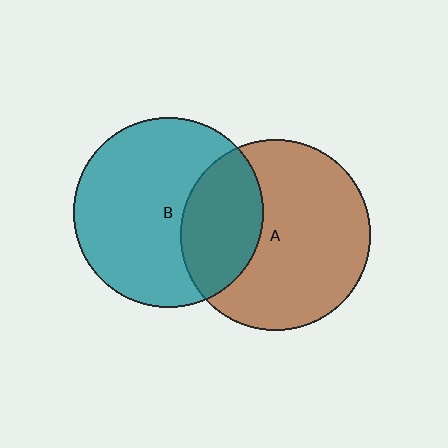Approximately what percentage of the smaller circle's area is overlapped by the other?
Approximately 30%.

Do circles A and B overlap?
Yes.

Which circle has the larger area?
Circle A (brown).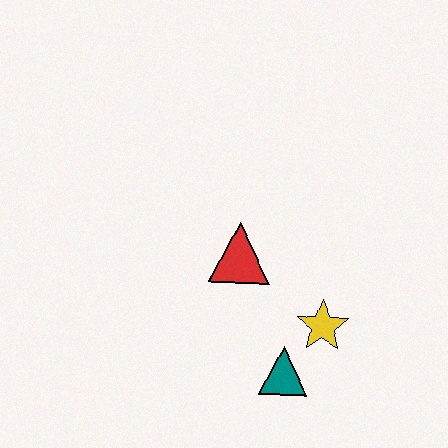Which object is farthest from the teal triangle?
The red triangle is farthest from the teal triangle.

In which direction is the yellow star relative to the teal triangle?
The yellow star is above the teal triangle.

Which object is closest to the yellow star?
The teal triangle is closest to the yellow star.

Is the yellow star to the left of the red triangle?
No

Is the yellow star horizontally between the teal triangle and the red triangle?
No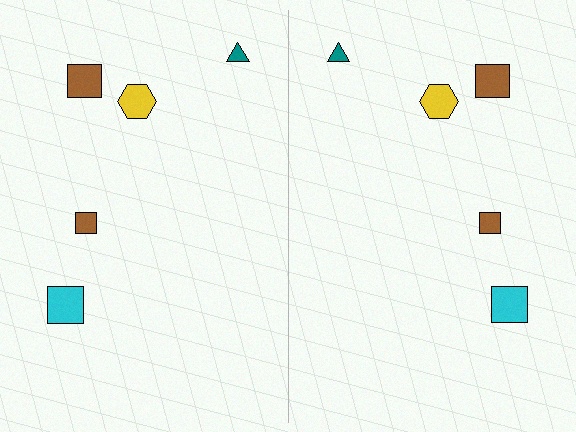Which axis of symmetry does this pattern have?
The pattern has a vertical axis of symmetry running through the center of the image.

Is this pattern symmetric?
Yes, this pattern has bilateral (reflection) symmetry.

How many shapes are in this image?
There are 10 shapes in this image.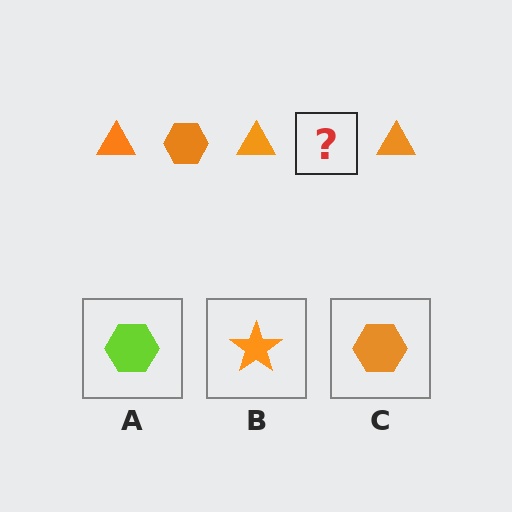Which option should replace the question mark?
Option C.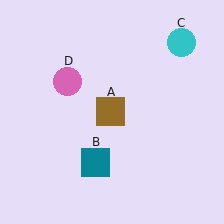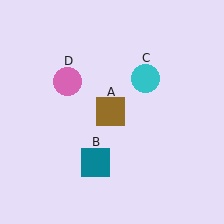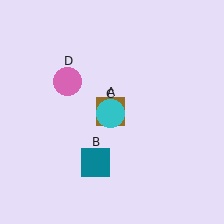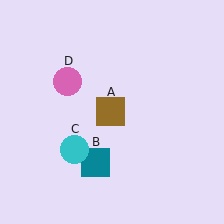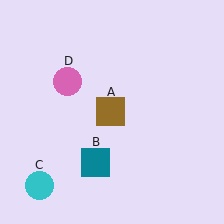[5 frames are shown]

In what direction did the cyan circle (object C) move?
The cyan circle (object C) moved down and to the left.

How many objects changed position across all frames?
1 object changed position: cyan circle (object C).